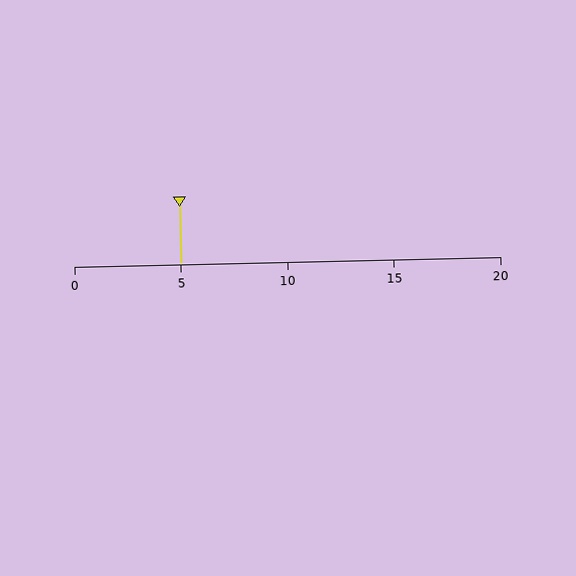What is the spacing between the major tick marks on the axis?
The major ticks are spaced 5 apart.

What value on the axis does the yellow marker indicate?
The marker indicates approximately 5.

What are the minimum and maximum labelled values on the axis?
The axis runs from 0 to 20.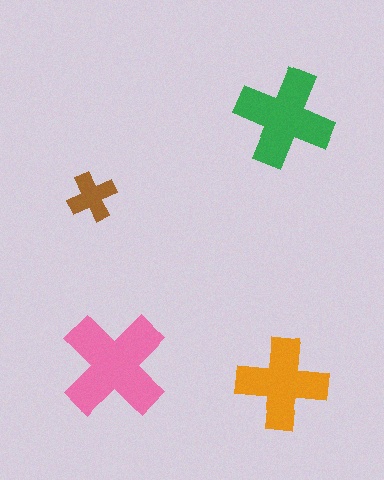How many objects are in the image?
There are 4 objects in the image.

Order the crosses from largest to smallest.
the pink one, the green one, the orange one, the brown one.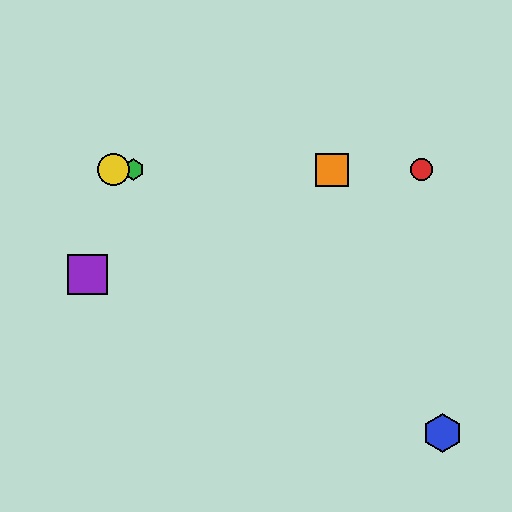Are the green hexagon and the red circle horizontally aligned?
Yes, both are at y≈170.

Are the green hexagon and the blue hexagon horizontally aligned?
No, the green hexagon is at y≈170 and the blue hexagon is at y≈433.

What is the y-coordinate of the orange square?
The orange square is at y≈170.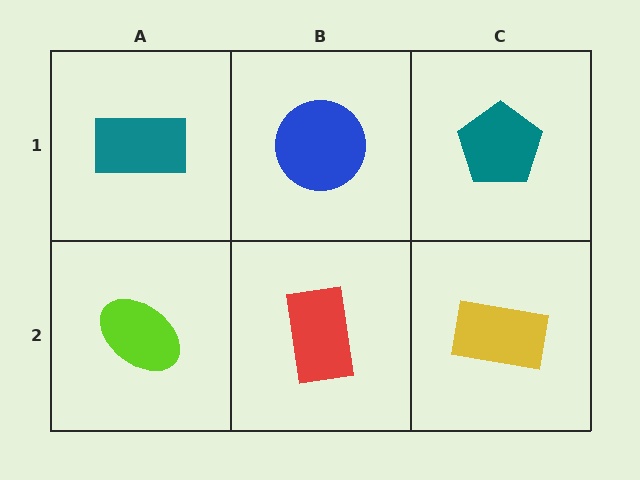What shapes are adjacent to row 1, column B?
A red rectangle (row 2, column B), a teal rectangle (row 1, column A), a teal pentagon (row 1, column C).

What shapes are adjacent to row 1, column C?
A yellow rectangle (row 2, column C), a blue circle (row 1, column B).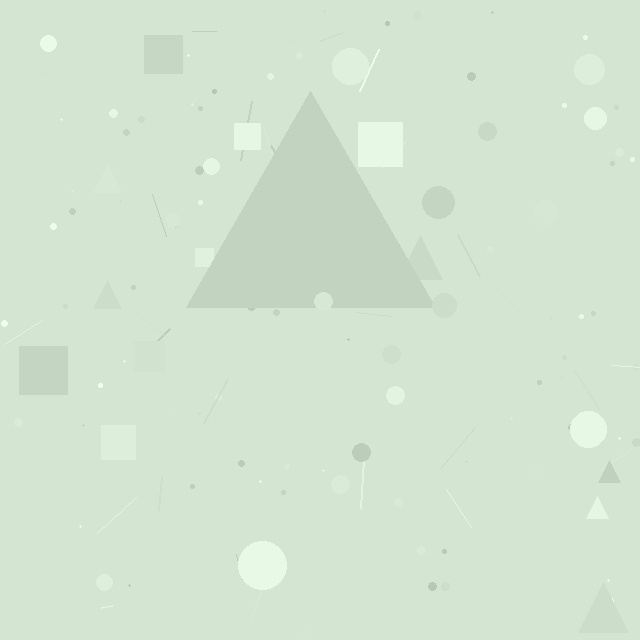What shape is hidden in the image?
A triangle is hidden in the image.